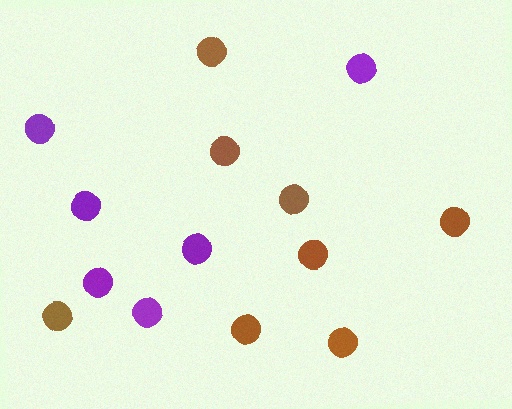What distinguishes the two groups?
There are 2 groups: one group of brown circles (8) and one group of purple circles (6).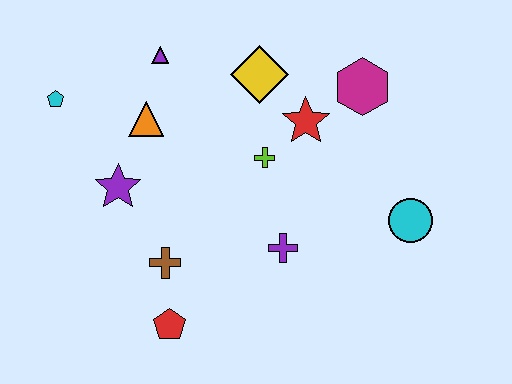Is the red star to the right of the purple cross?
Yes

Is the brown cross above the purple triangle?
No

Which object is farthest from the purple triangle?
The cyan circle is farthest from the purple triangle.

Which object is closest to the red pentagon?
The brown cross is closest to the red pentagon.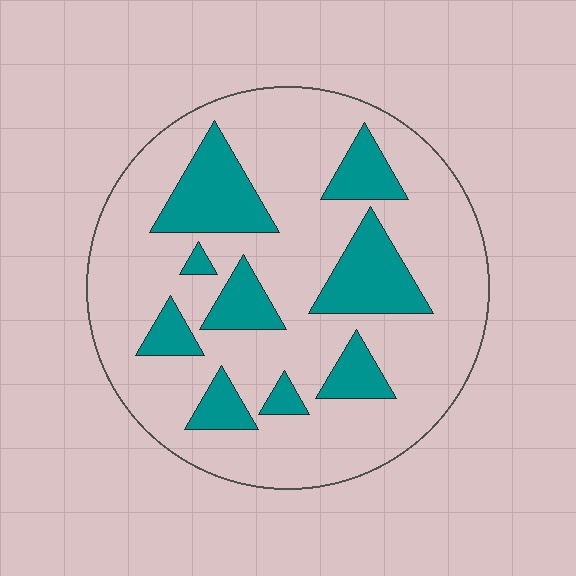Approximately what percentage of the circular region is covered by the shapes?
Approximately 25%.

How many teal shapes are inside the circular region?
9.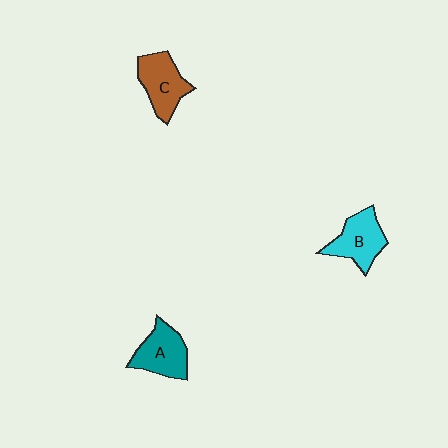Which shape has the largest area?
Shape C (brown).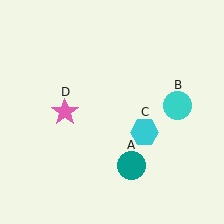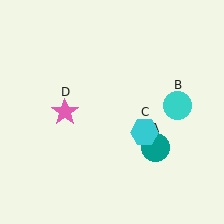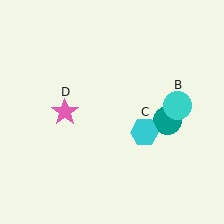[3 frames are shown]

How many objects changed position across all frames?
1 object changed position: teal circle (object A).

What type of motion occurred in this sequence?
The teal circle (object A) rotated counterclockwise around the center of the scene.